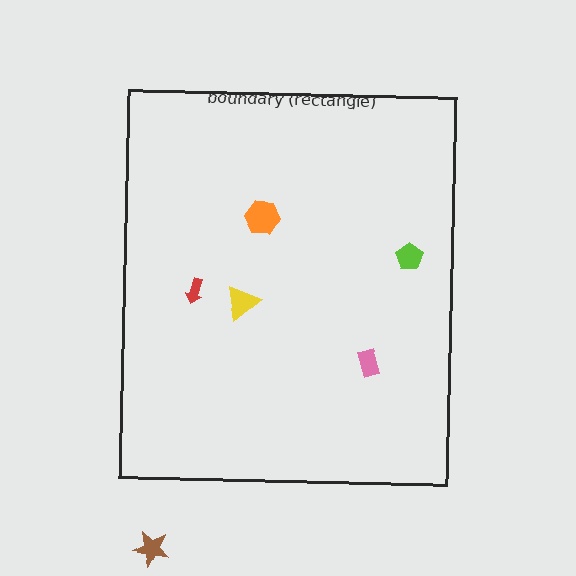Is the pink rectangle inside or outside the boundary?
Inside.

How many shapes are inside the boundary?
5 inside, 1 outside.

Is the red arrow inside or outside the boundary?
Inside.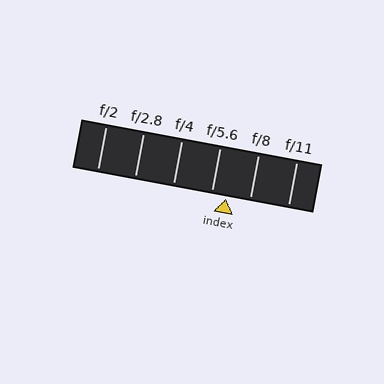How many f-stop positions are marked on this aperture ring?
There are 6 f-stop positions marked.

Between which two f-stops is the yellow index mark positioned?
The index mark is between f/5.6 and f/8.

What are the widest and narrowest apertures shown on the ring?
The widest aperture shown is f/2 and the narrowest is f/11.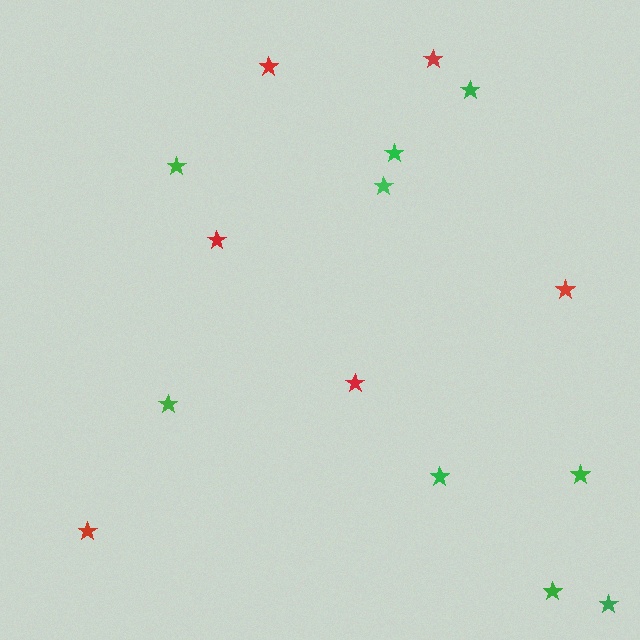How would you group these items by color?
There are 2 groups: one group of green stars (9) and one group of red stars (6).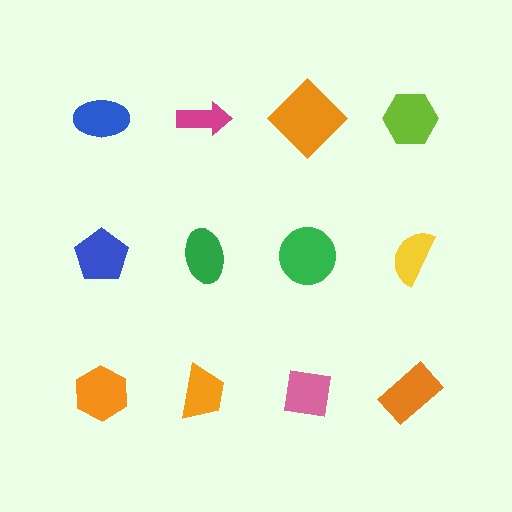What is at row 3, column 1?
An orange hexagon.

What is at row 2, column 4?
A yellow semicircle.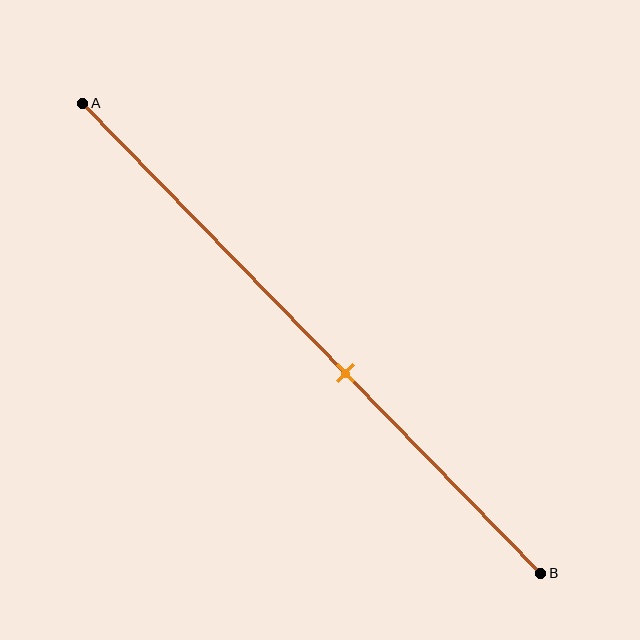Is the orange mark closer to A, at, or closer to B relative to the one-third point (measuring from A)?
The orange mark is closer to point B than the one-third point of segment AB.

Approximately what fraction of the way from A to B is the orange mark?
The orange mark is approximately 60% of the way from A to B.